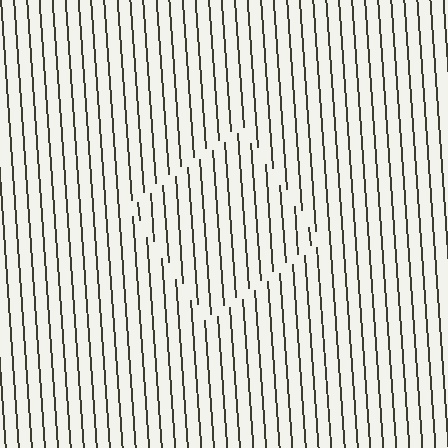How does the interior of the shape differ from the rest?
The interior of the shape contains the same grating, shifted by half a period — the contour is defined by the phase discontinuity where line-ends from the inner and outer gratings abut.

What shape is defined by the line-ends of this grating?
An illusory square. The interior of the shape contains the same grating, shifted by half a period — the contour is defined by the phase discontinuity where line-ends from the inner and outer gratings abut.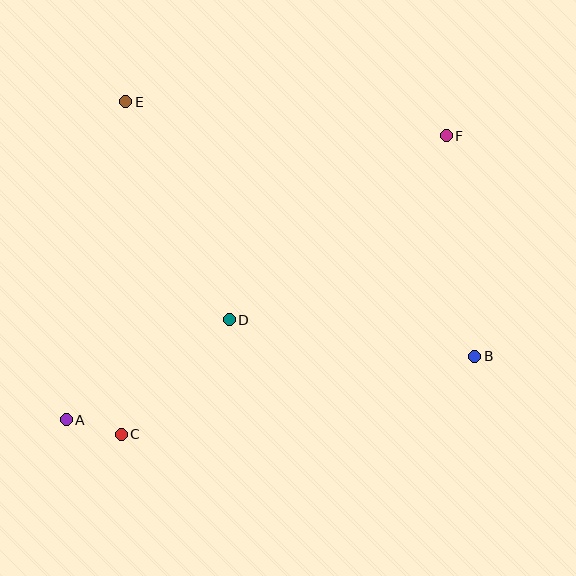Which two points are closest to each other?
Points A and C are closest to each other.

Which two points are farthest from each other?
Points A and F are farthest from each other.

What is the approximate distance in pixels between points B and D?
The distance between B and D is approximately 248 pixels.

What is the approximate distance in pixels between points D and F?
The distance between D and F is approximately 285 pixels.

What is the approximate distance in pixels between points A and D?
The distance between A and D is approximately 191 pixels.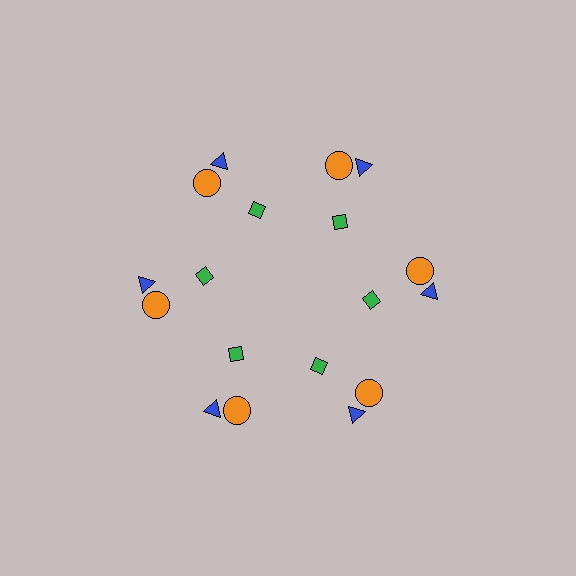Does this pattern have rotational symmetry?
Yes, this pattern has 6-fold rotational symmetry. It looks the same after rotating 60 degrees around the center.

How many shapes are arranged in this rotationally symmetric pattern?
There are 18 shapes, arranged in 6 groups of 3.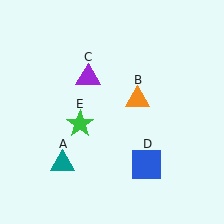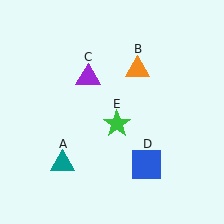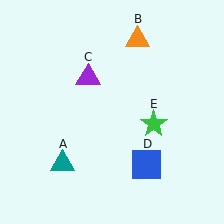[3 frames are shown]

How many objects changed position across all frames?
2 objects changed position: orange triangle (object B), green star (object E).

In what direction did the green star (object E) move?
The green star (object E) moved right.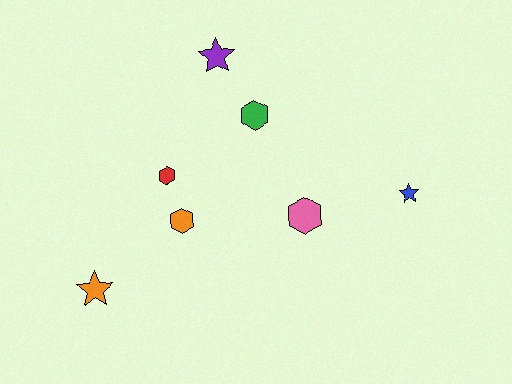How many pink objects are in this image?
There is 1 pink object.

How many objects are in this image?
There are 7 objects.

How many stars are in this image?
There are 3 stars.